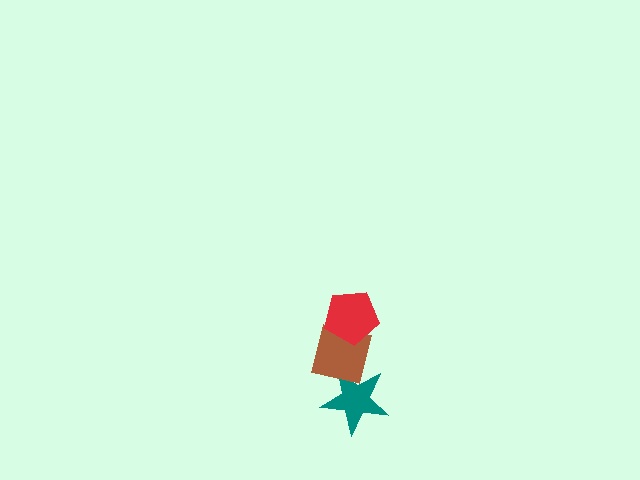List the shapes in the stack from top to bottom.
From top to bottom: the red pentagon, the brown square, the teal star.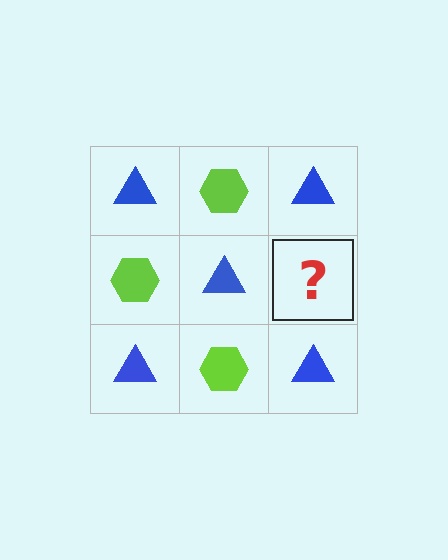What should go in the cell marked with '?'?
The missing cell should contain a lime hexagon.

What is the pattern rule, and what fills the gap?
The rule is that it alternates blue triangle and lime hexagon in a checkerboard pattern. The gap should be filled with a lime hexagon.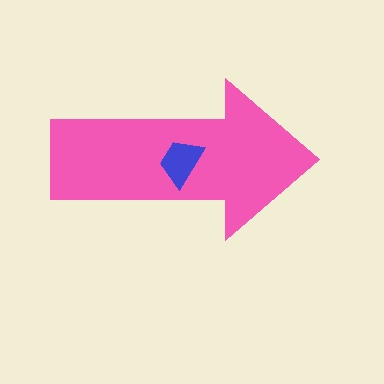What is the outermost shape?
The pink arrow.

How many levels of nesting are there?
2.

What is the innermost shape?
The blue trapezoid.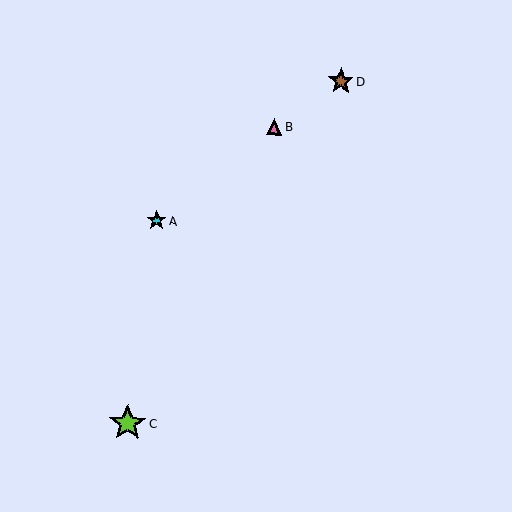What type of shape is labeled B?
Shape B is a pink triangle.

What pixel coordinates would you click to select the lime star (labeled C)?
Click at (127, 423) to select the lime star C.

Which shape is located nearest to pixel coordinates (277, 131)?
The pink triangle (labeled B) at (274, 127) is nearest to that location.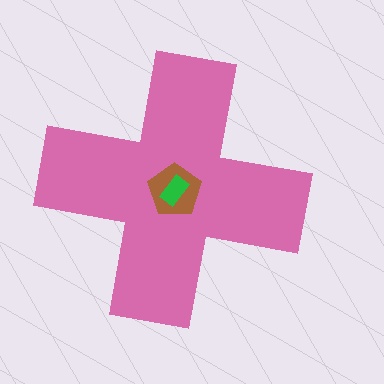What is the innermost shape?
The green rectangle.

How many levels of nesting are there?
3.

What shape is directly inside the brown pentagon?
The green rectangle.